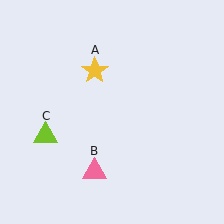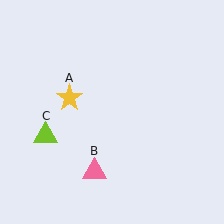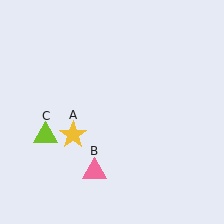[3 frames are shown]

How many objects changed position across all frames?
1 object changed position: yellow star (object A).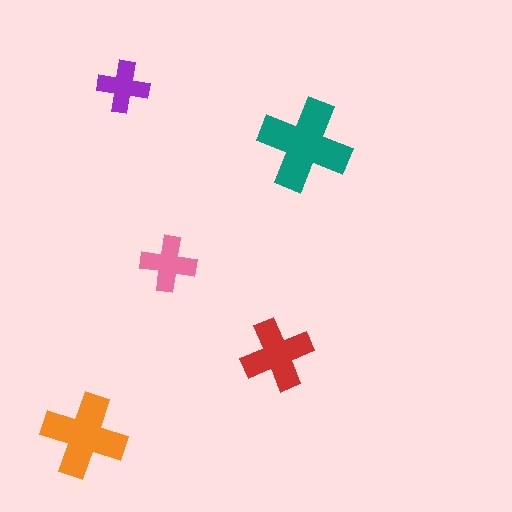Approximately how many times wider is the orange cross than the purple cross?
About 1.5 times wider.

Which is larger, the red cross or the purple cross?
The red one.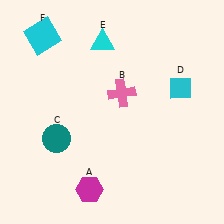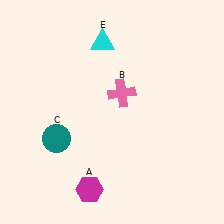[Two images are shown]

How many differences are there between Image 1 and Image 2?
There are 2 differences between the two images.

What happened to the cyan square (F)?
The cyan square (F) was removed in Image 2. It was in the top-left area of Image 1.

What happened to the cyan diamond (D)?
The cyan diamond (D) was removed in Image 2. It was in the top-right area of Image 1.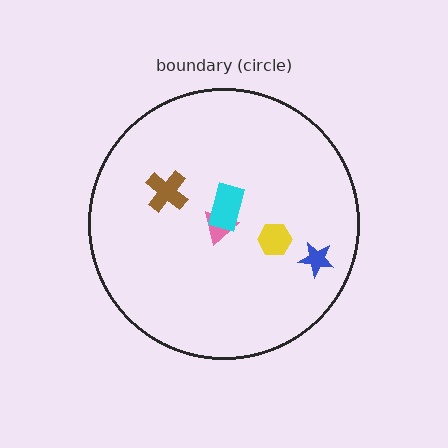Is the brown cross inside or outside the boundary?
Inside.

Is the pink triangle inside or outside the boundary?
Inside.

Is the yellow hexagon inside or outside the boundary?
Inside.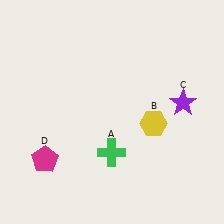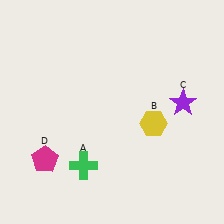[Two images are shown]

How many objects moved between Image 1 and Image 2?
1 object moved between the two images.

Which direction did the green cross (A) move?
The green cross (A) moved left.